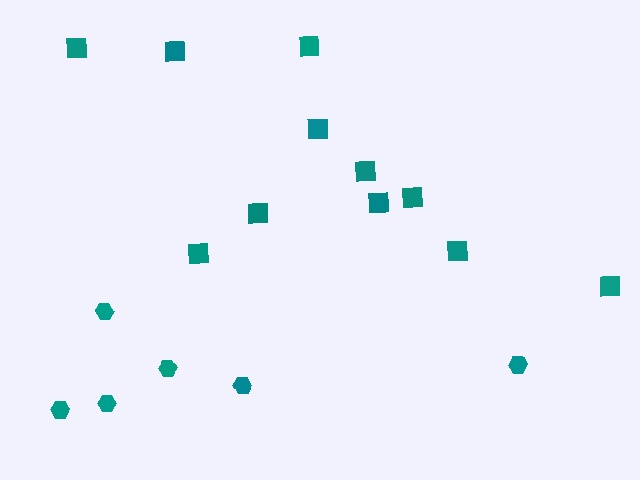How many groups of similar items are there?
There are 2 groups: one group of hexagons (6) and one group of squares (11).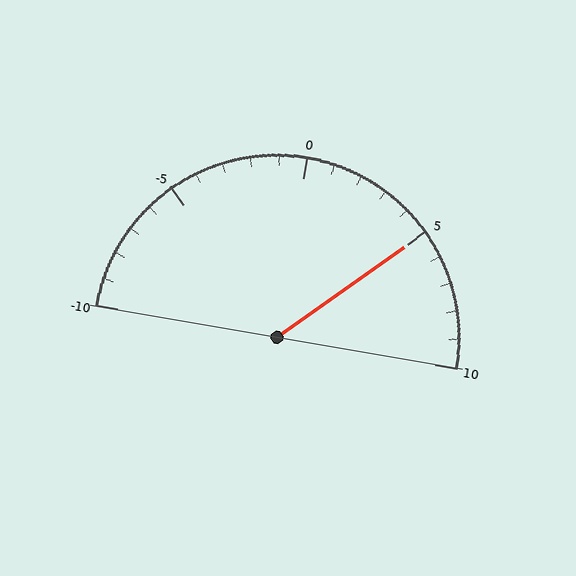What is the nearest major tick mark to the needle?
The nearest major tick mark is 5.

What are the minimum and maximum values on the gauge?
The gauge ranges from -10 to 10.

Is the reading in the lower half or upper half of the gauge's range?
The reading is in the upper half of the range (-10 to 10).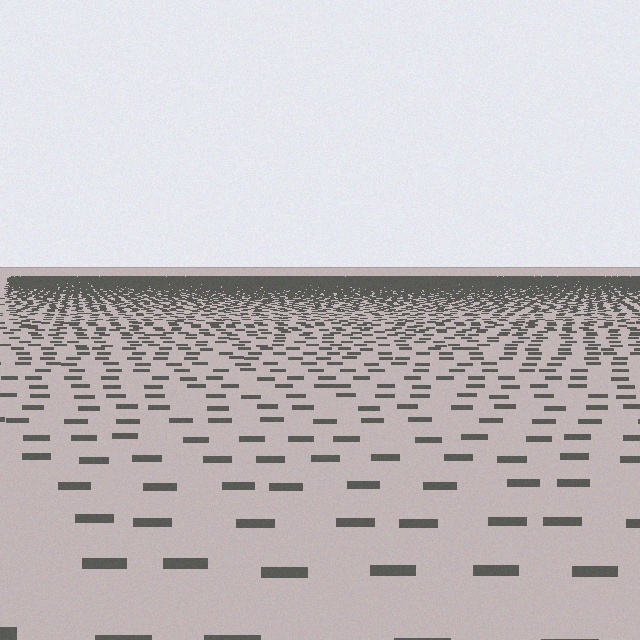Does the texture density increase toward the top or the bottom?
Density increases toward the top.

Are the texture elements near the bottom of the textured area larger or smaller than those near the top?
Larger. Near the bottom, elements are closer to the viewer and appear at a bigger on-screen size.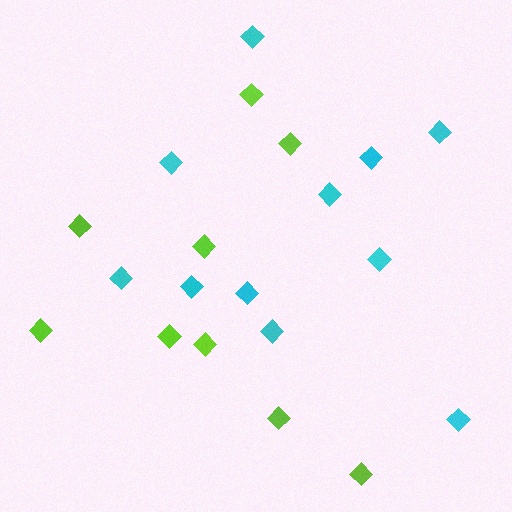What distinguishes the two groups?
There are 2 groups: one group of cyan diamonds (11) and one group of lime diamonds (9).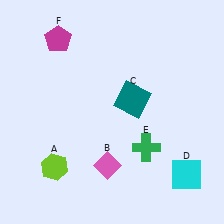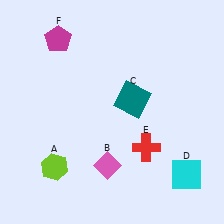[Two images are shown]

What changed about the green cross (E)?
In Image 1, E is green. In Image 2, it changed to red.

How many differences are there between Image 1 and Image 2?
There is 1 difference between the two images.